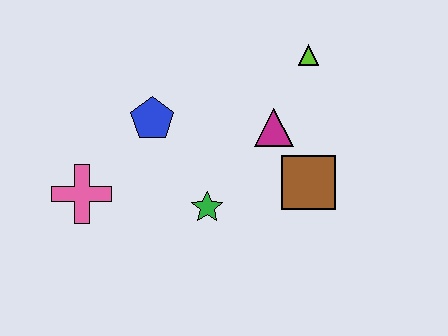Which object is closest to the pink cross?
The blue pentagon is closest to the pink cross.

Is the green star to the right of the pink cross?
Yes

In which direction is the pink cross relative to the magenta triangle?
The pink cross is to the left of the magenta triangle.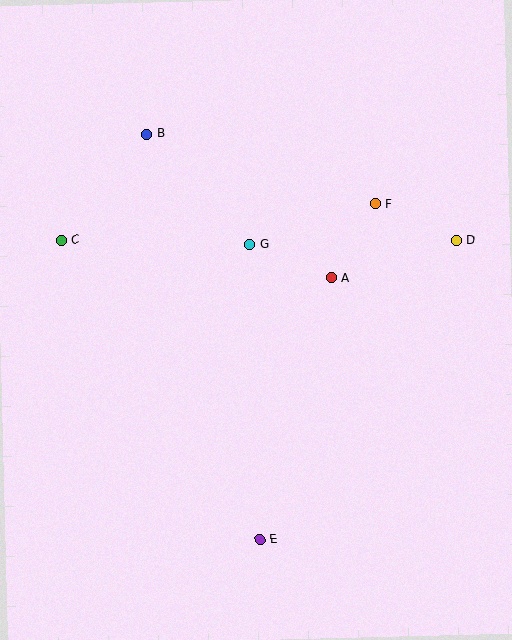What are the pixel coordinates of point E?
Point E is at (260, 539).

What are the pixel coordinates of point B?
Point B is at (147, 134).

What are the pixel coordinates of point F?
Point F is at (375, 204).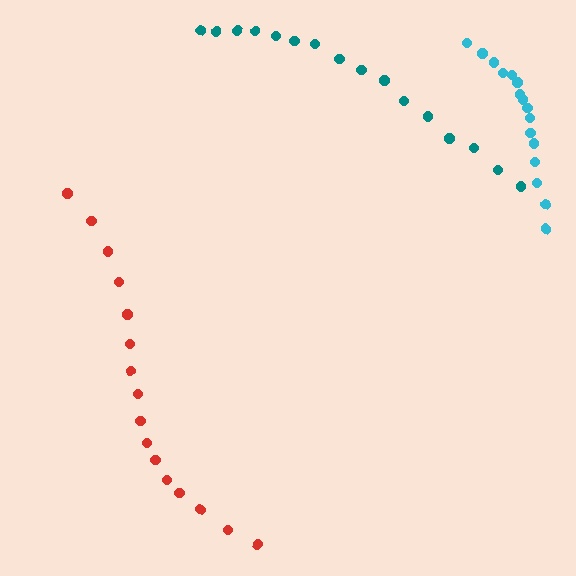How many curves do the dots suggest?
There are 3 distinct paths.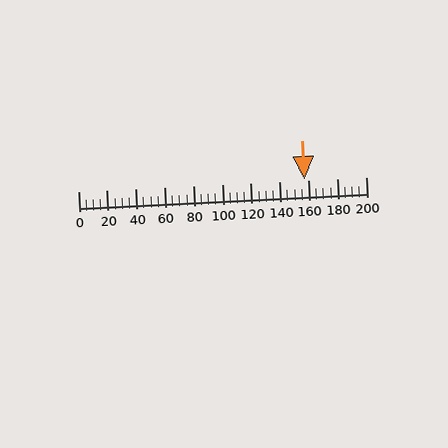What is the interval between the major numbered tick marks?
The major tick marks are spaced 20 units apart.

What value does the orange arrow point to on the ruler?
The orange arrow points to approximately 158.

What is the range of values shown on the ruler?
The ruler shows values from 0 to 200.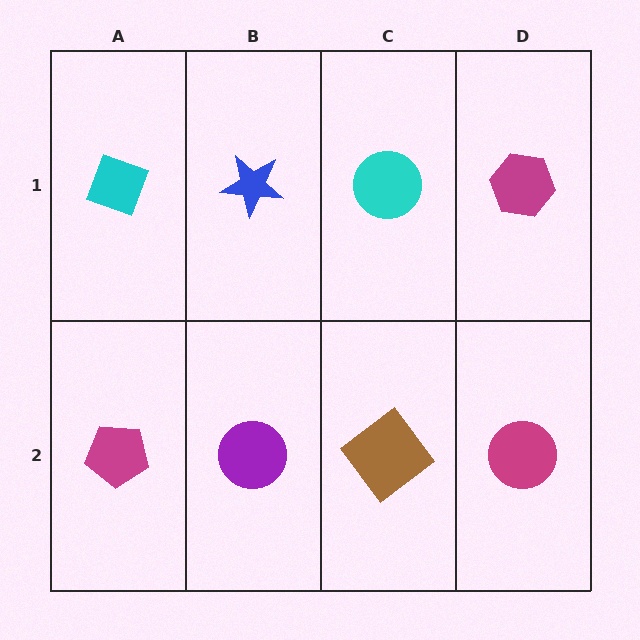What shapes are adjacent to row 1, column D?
A magenta circle (row 2, column D), a cyan circle (row 1, column C).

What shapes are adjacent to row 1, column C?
A brown diamond (row 2, column C), a blue star (row 1, column B), a magenta hexagon (row 1, column D).